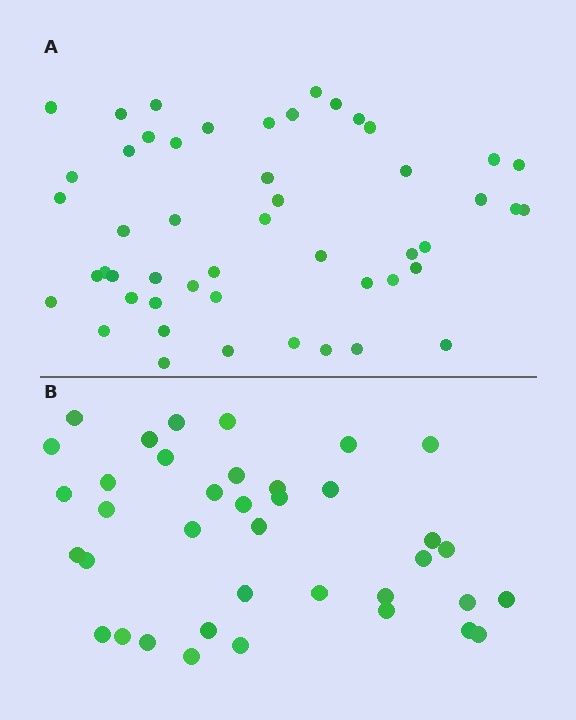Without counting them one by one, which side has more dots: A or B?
Region A (the top region) has more dots.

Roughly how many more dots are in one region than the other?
Region A has roughly 12 or so more dots than region B.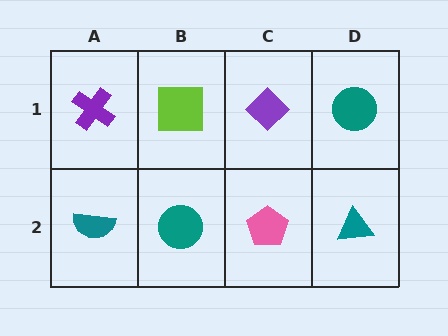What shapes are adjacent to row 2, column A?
A purple cross (row 1, column A), a teal circle (row 2, column B).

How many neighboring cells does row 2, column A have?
2.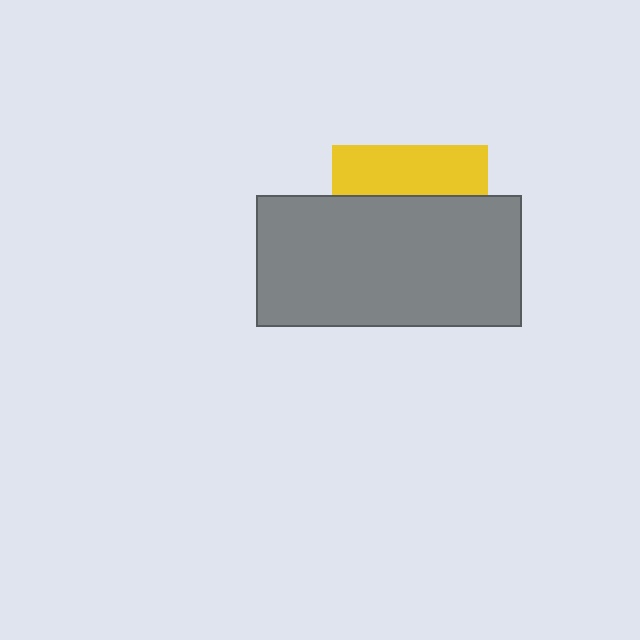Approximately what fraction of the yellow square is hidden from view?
Roughly 68% of the yellow square is hidden behind the gray rectangle.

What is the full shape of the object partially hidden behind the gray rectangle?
The partially hidden object is a yellow square.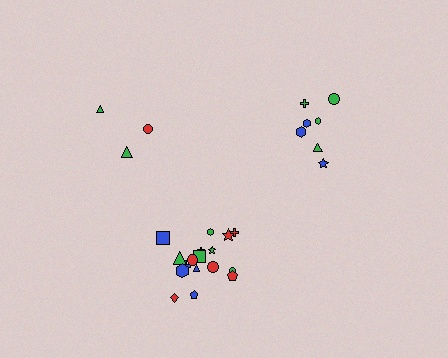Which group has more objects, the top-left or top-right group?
The top-right group.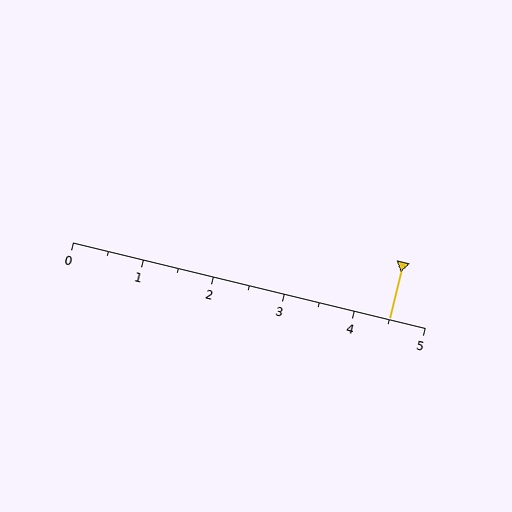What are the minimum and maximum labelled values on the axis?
The axis runs from 0 to 5.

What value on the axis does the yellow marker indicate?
The marker indicates approximately 4.5.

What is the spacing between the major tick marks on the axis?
The major ticks are spaced 1 apart.